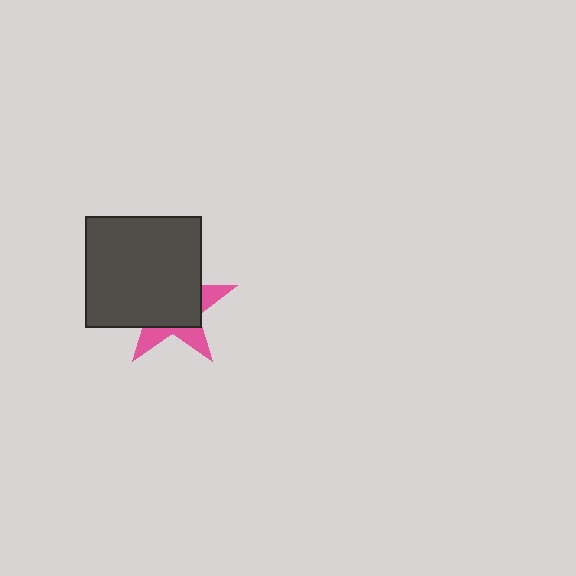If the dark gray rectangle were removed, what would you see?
You would see the complete pink star.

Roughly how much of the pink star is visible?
A small part of it is visible (roughly 33%).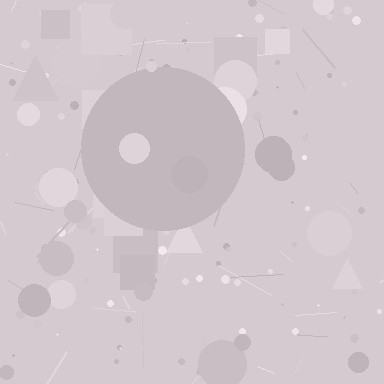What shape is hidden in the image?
A circle is hidden in the image.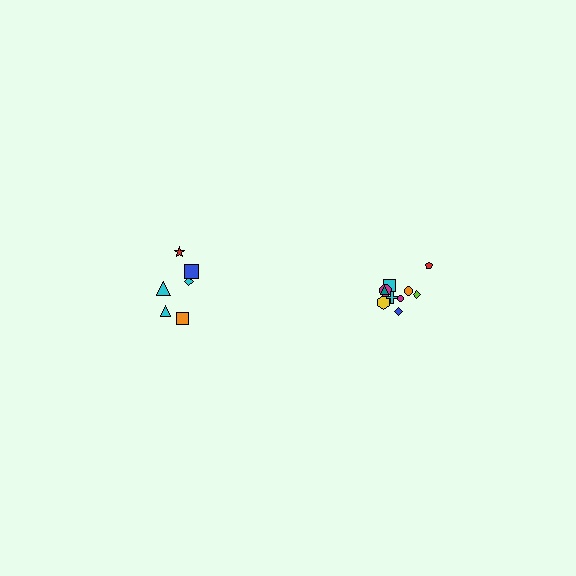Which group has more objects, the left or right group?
The right group.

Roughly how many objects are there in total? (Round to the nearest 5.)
Roughly 15 objects in total.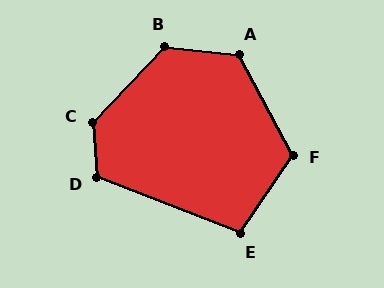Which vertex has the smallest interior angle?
E, at approximately 103 degrees.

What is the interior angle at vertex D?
Approximately 115 degrees (obtuse).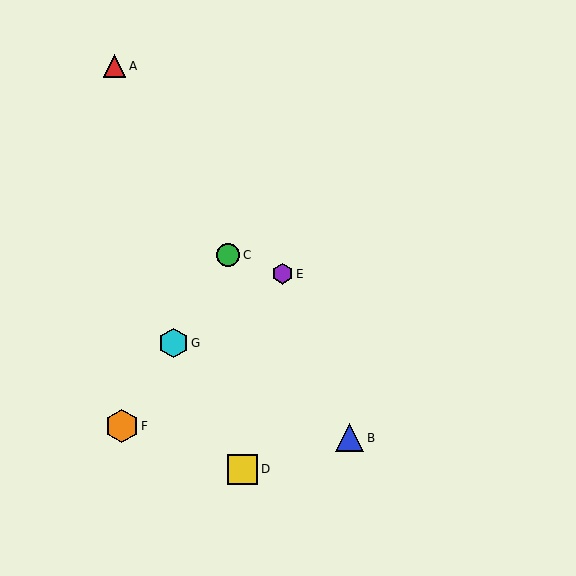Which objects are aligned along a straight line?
Objects C, F, G are aligned along a straight line.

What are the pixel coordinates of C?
Object C is at (228, 255).